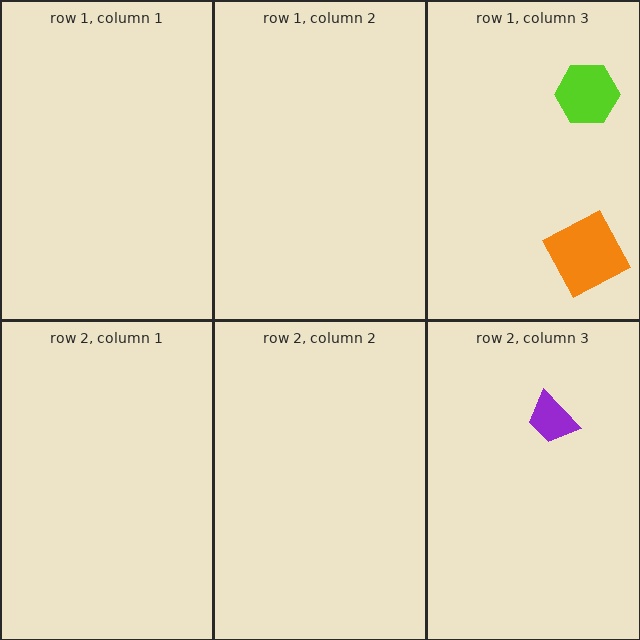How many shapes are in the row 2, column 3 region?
1.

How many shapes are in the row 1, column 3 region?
2.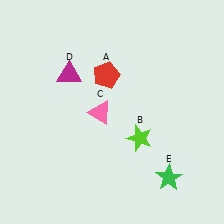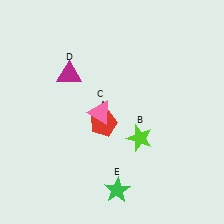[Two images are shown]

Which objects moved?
The objects that moved are: the red pentagon (A), the green star (E).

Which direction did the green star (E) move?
The green star (E) moved left.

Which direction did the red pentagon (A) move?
The red pentagon (A) moved down.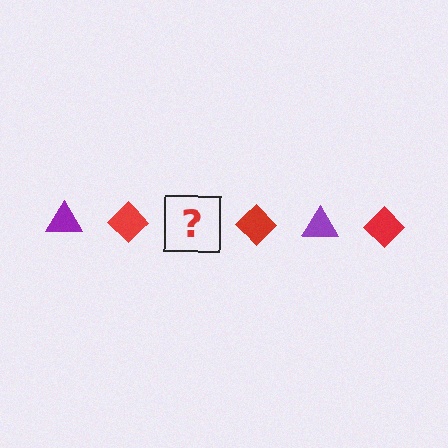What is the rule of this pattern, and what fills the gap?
The rule is that the pattern alternates between purple triangle and red diamond. The gap should be filled with a purple triangle.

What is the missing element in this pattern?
The missing element is a purple triangle.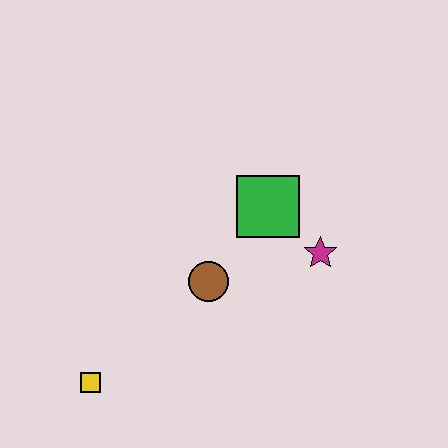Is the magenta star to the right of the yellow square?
Yes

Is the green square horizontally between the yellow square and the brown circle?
No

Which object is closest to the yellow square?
The brown circle is closest to the yellow square.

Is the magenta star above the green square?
No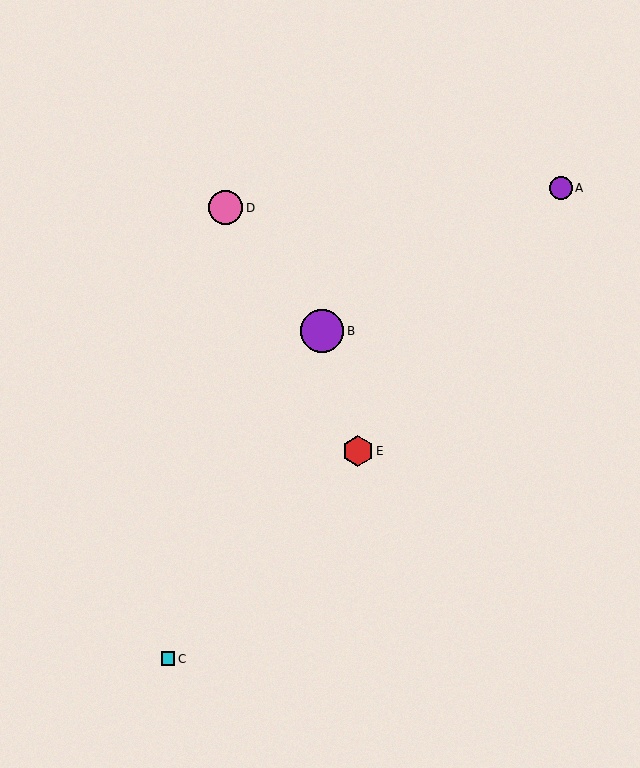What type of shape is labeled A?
Shape A is a purple circle.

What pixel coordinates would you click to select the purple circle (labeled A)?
Click at (561, 188) to select the purple circle A.